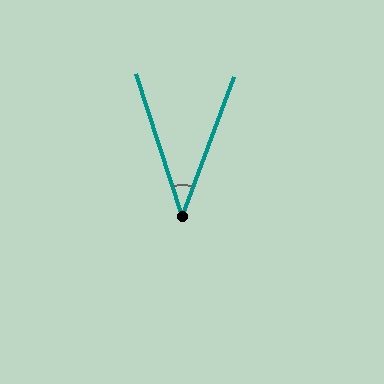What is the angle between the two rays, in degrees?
Approximately 38 degrees.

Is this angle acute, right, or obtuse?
It is acute.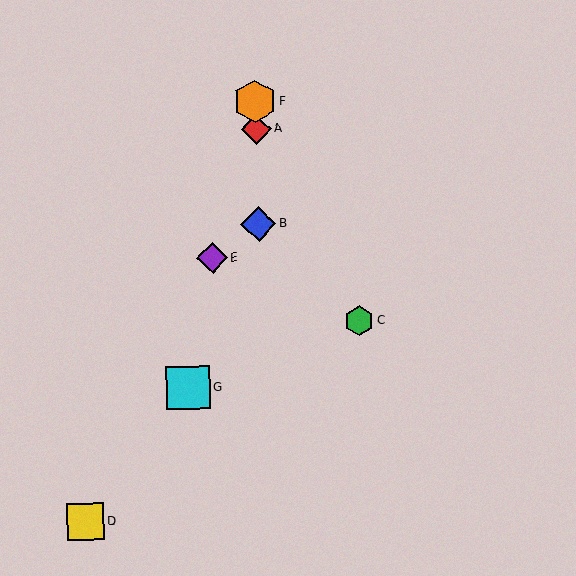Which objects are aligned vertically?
Objects A, B, F are aligned vertically.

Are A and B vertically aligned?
Yes, both are at x≈256.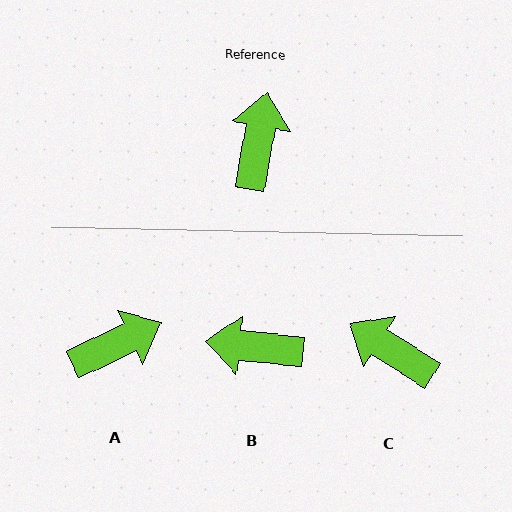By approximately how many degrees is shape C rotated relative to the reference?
Approximately 68 degrees counter-clockwise.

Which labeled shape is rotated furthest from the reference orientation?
B, about 94 degrees away.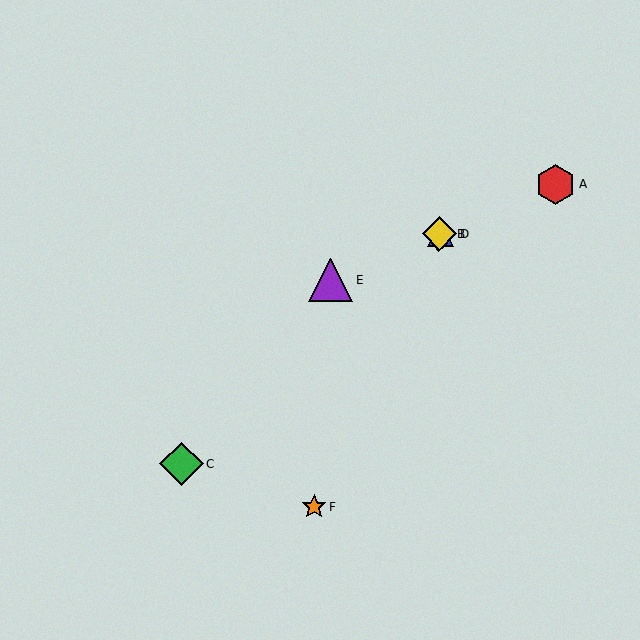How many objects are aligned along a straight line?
4 objects (A, B, D, E) are aligned along a straight line.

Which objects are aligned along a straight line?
Objects A, B, D, E are aligned along a straight line.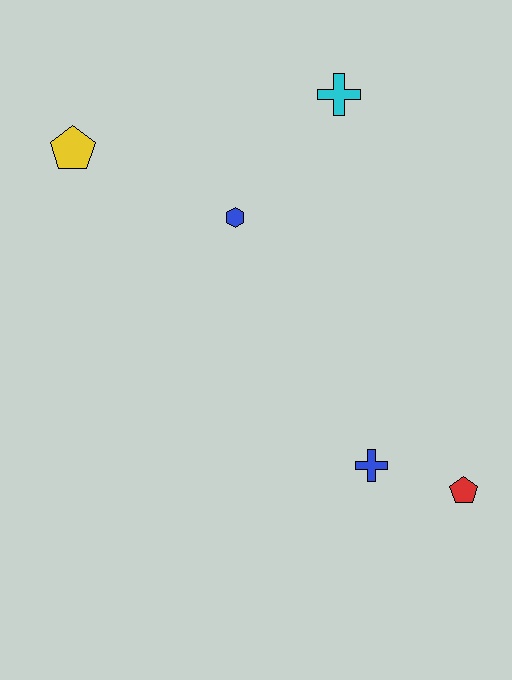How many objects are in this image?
There are 5 objects.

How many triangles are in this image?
There are no triangles.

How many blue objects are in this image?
There are 2 blue objects.